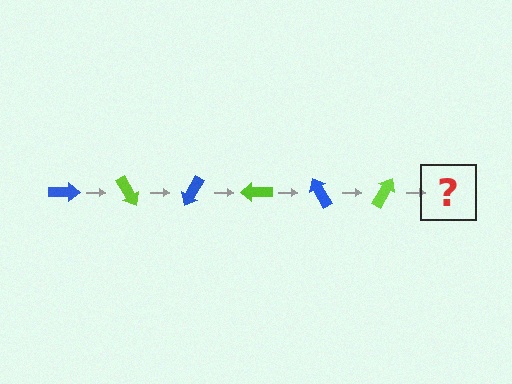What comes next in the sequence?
The next element should be a blue arrow, rotated 360 degrees from the start.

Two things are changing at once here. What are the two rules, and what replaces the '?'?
The two rules are that it rotates 60 degrees each step and the color cycles through blue and lime. The '?' should be a blue arrow, rotated 360 degrees from the start.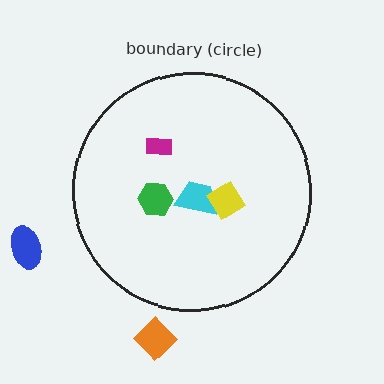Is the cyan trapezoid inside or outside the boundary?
Inside.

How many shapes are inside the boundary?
4 inside, 2 outside.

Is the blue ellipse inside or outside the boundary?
Outside.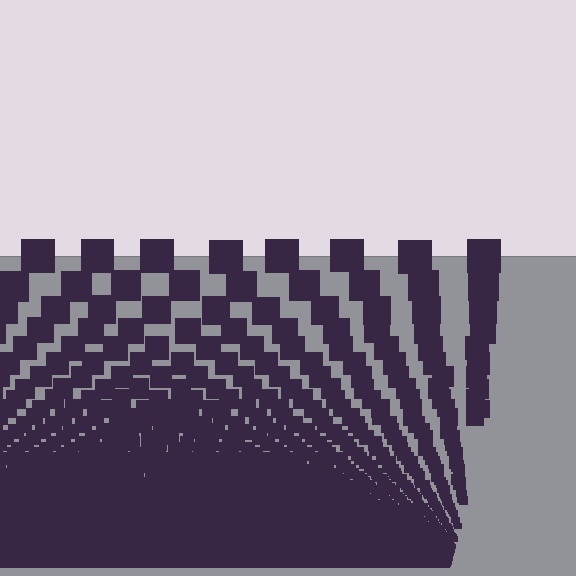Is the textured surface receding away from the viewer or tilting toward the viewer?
The surface appears to tilt toward the viewer. Texture elements get larger and sparser toward the top.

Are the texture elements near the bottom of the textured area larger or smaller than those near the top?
Smaller. The gradient is inverted — elements near the bottom are smaller and denser.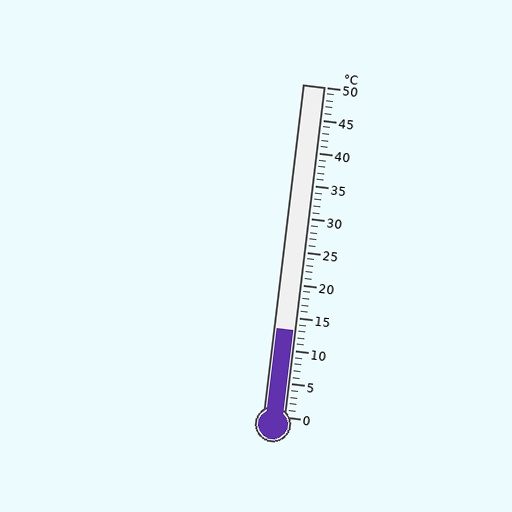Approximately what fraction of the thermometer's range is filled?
The thermometer is filled to approximately 25% of its range.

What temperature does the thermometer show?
The thermometer shows approximately 13°C.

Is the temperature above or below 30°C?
The temperature is below 30°C.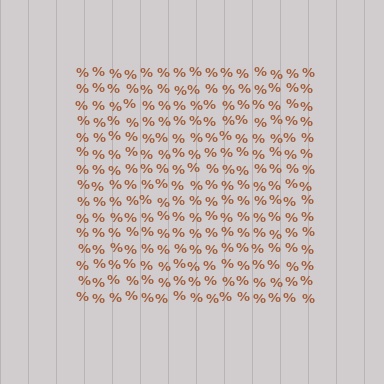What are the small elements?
The small elements are percent signs.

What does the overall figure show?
The overall figure shows a square.